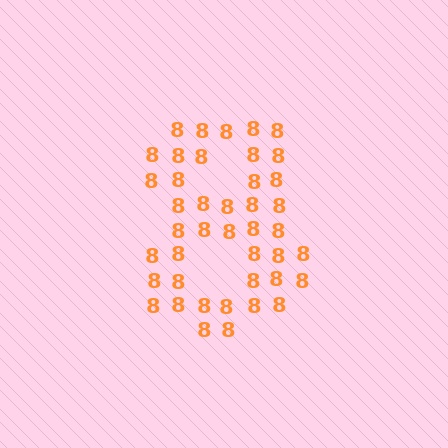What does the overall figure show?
The overall figure shows the digit 8.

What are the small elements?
The small elements are digit 8's.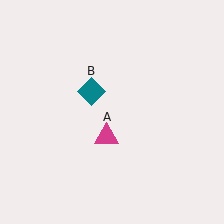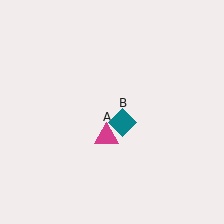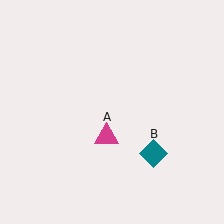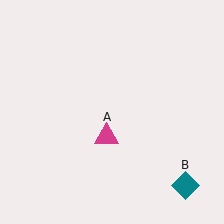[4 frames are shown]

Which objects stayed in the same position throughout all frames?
Magenta triangle (object A) remained stationary.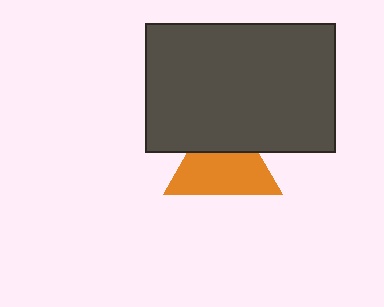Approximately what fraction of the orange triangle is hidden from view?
Roughly 36% of the orange triangle is hidden behind the dark gray rectangle.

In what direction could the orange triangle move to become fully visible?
The orange triangle could move down. That would shift it out from behind the dark gray rectangle entirely.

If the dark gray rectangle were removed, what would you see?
You would see the complete orange triangle.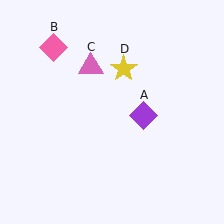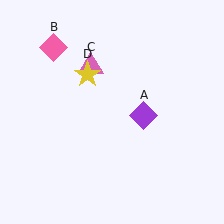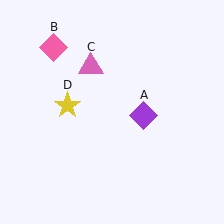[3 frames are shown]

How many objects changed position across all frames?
1 object changed position: yellow star (object D).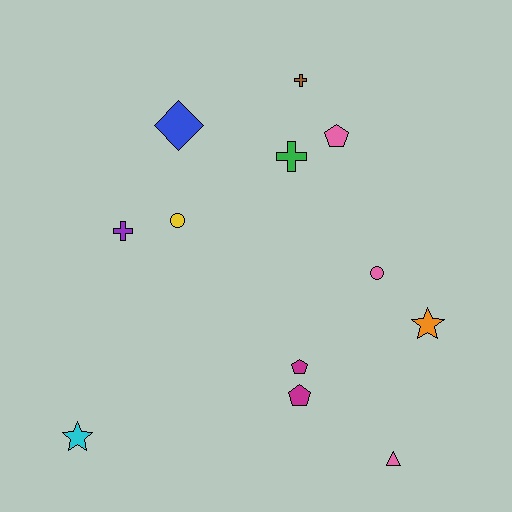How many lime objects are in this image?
There are no lime objects.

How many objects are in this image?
There are 12 objects.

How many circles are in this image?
There are 2 circles.